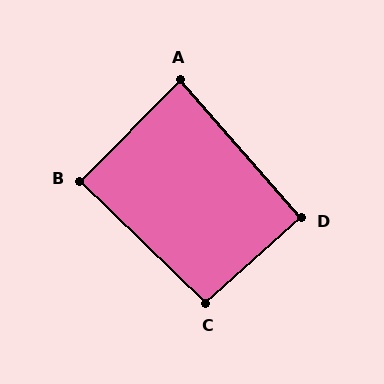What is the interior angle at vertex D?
Approximately 91 degrees (approximately right).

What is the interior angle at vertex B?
Approximately 89 degrees (approximately right).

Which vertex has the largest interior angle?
C, at approximately 94 degrees.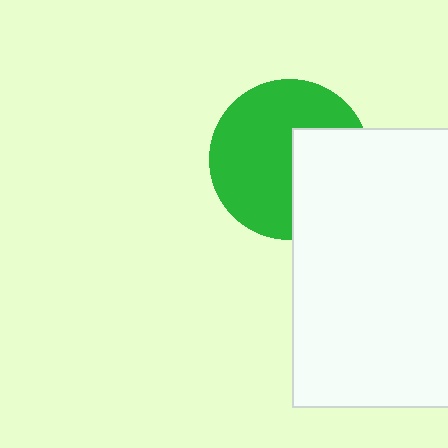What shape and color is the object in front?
The object in front is a white rectangle.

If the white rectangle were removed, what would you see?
You would see the complete green circle.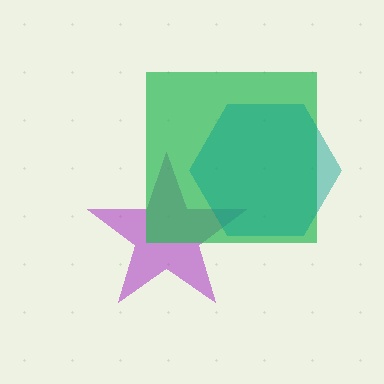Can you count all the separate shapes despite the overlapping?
Yes, there are 3 separate shapes.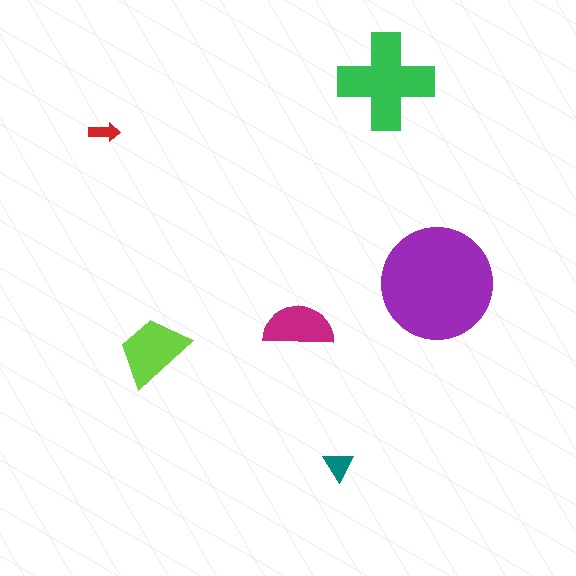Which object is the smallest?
The red arrow.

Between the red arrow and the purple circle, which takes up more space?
The purple circle.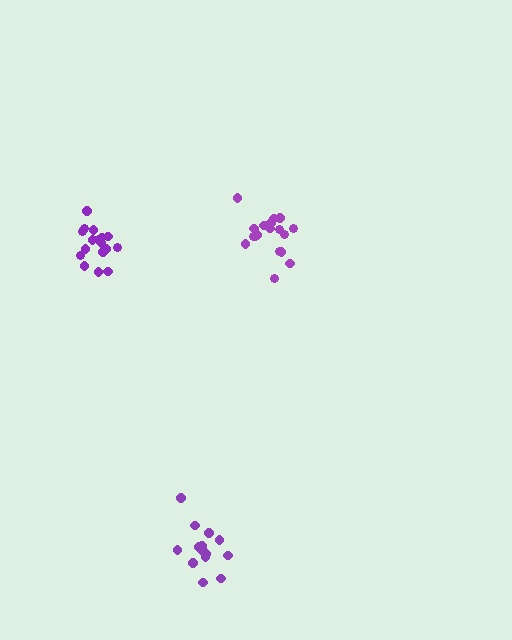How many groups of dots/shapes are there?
There are 3 groups.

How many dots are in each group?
Group 1: 18 dots, Group 2: 19 dots, Group 3: 15 dots (52 total).